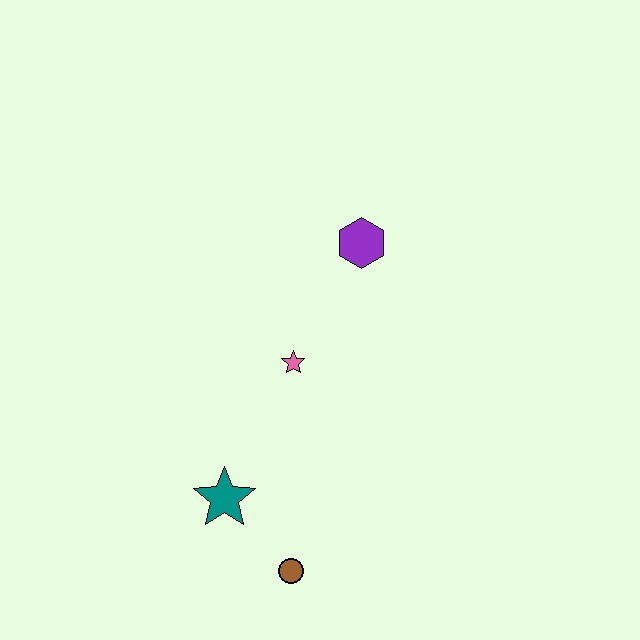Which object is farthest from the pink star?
The brown circle is farthest from the pink star.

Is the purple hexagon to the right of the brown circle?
Yes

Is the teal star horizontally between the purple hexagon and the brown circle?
No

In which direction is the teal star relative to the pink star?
The teal star is below the pink star.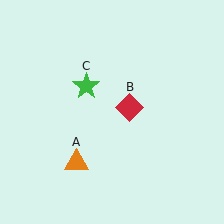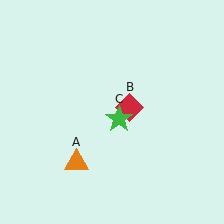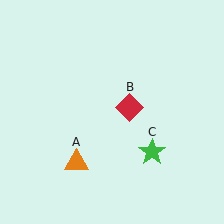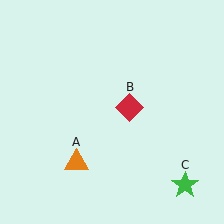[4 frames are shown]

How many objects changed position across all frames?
1 object changed position: green star (object C).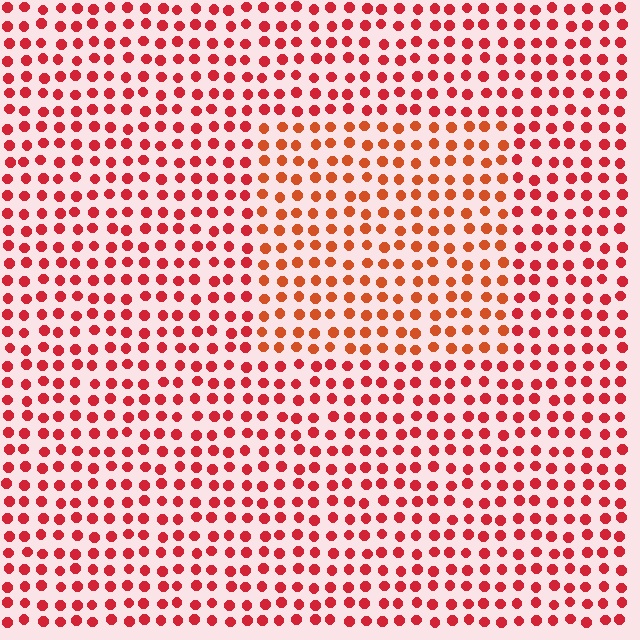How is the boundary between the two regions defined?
The boundary is defined purely by a slight shift in hue (about 22 degrees). Spacing, size, and orientation are identical on both sides.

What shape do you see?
I see a rectangle.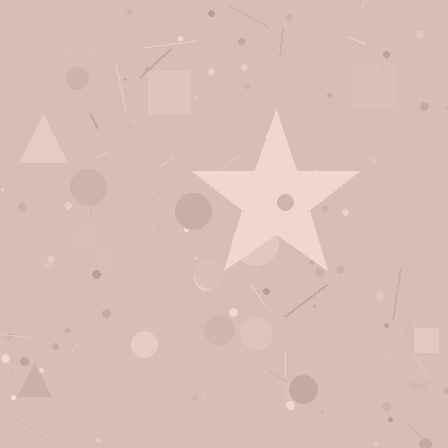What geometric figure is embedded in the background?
A star is embedded in the background.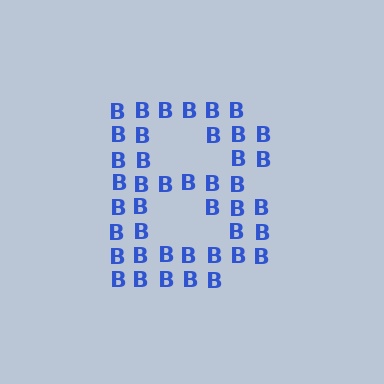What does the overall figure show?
The overall figure shows the letter B.